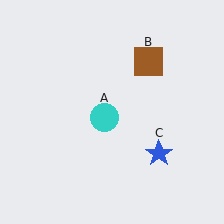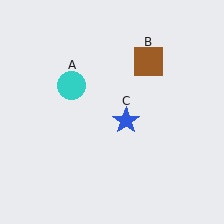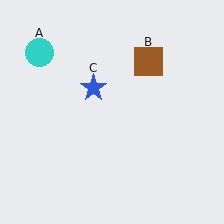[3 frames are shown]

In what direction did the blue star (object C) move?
The blue star (object C) moved up and to the left.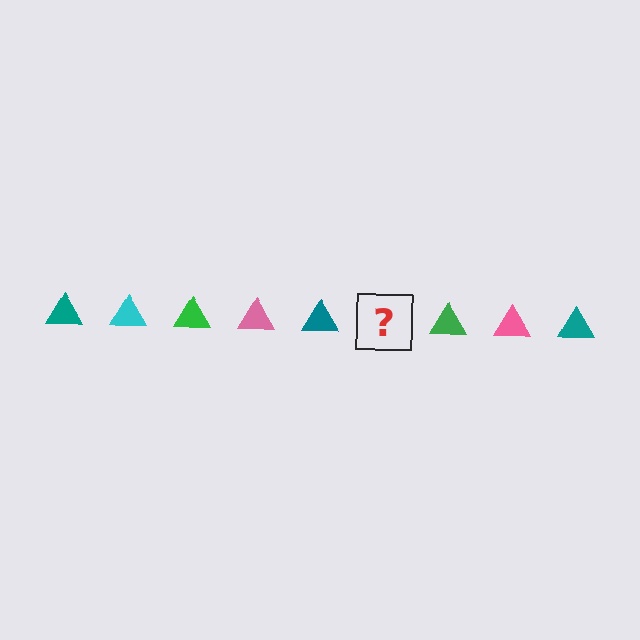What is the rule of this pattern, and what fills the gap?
The rule is that the pattern cycles through teal, cyan, green, pink triangles. The gap should be filled with a cyan triangle.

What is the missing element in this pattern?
The missing element is a cyan triangle.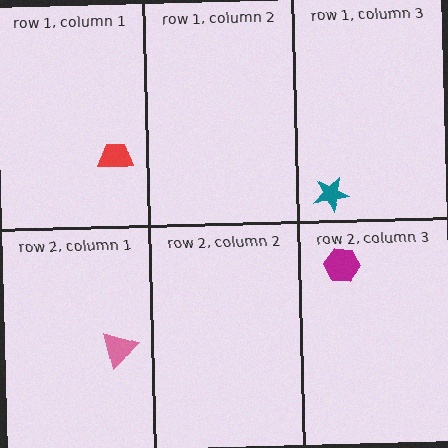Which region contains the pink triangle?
The row 2, column 1 region.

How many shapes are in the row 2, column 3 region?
1.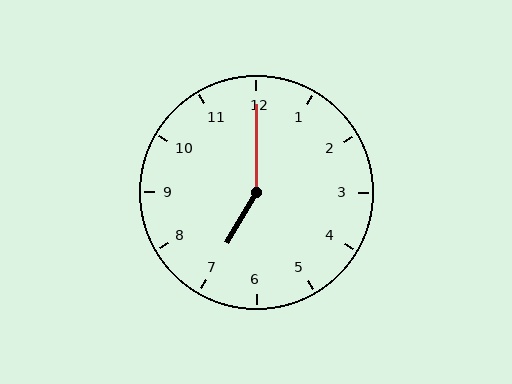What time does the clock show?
7:00.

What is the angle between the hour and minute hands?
Approximately 150 degrees.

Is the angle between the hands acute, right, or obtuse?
It is obtuse.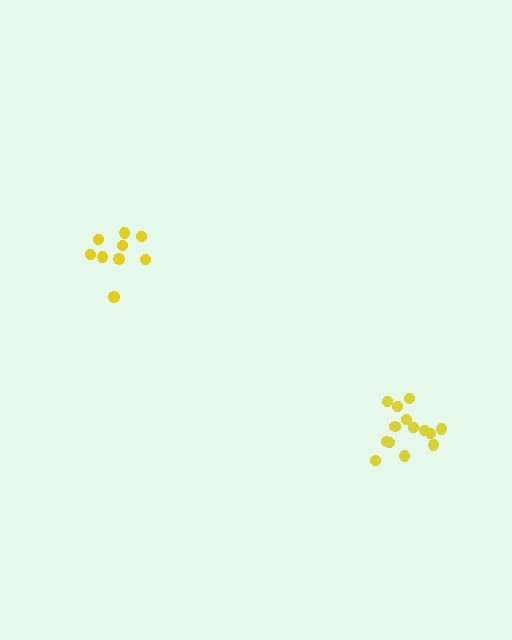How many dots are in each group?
Group 1: 14 dots, Group 2: 9 dots (23 total).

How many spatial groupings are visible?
There are 2 spatial groupings.